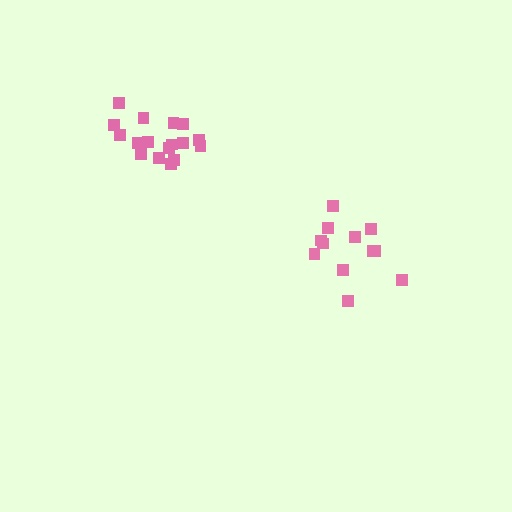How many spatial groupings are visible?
There are 2 spatial groupings.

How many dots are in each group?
Group 1: 12 dots, Group 2: 17 dots (29 total).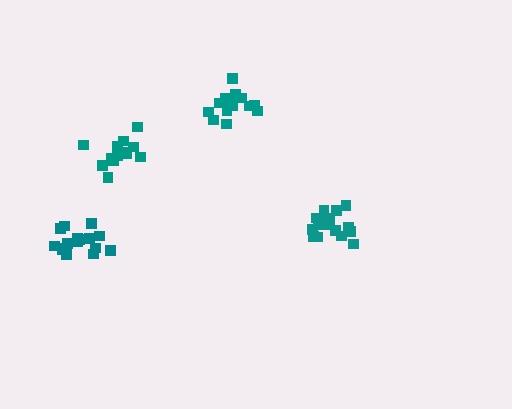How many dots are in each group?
Group 1: 13 dots, Group 2: 16 dots, Group 3: 14 dots, Group 4: 16 dots (59 total).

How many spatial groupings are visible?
There are 4 spatial groupings.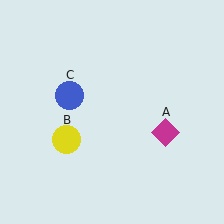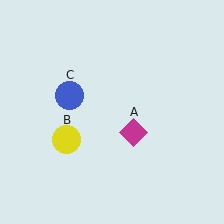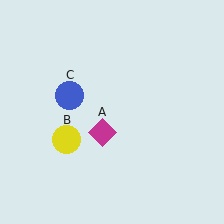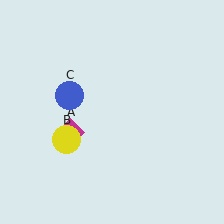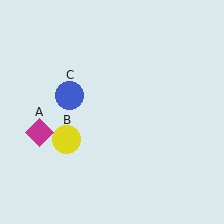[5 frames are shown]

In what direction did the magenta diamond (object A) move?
The magenta diamond (object A) moved left.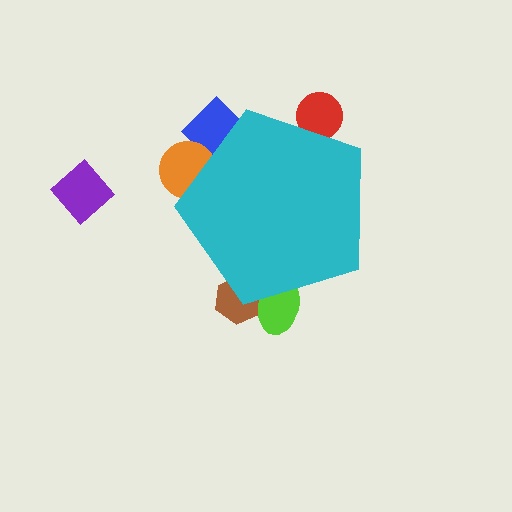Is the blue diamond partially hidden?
Yes, the blue diamond is partially hidden behind the cyan pentagon.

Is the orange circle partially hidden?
Yes, the orange circle is partially hidden behind the cyan pentagon.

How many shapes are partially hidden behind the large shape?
5 shapes are partially hidden.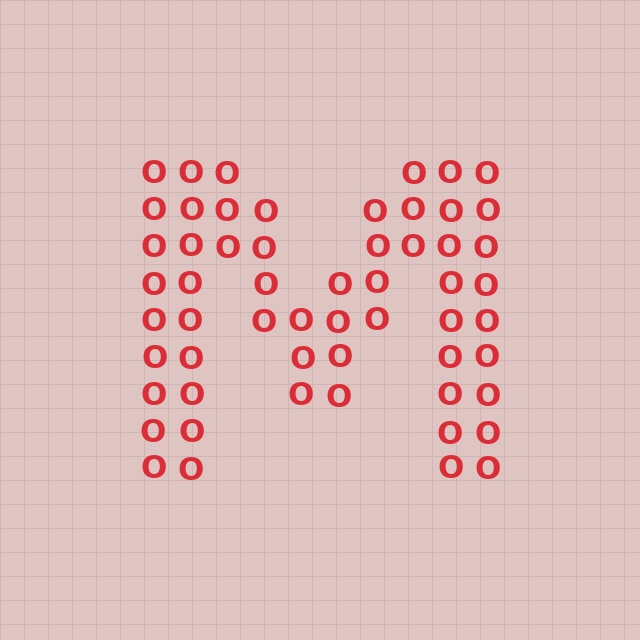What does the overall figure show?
The overall figure shows the letter M.